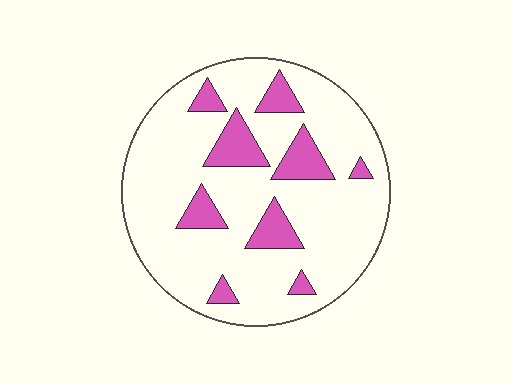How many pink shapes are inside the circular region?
9.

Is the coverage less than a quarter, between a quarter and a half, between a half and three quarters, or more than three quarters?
Less than a quarter.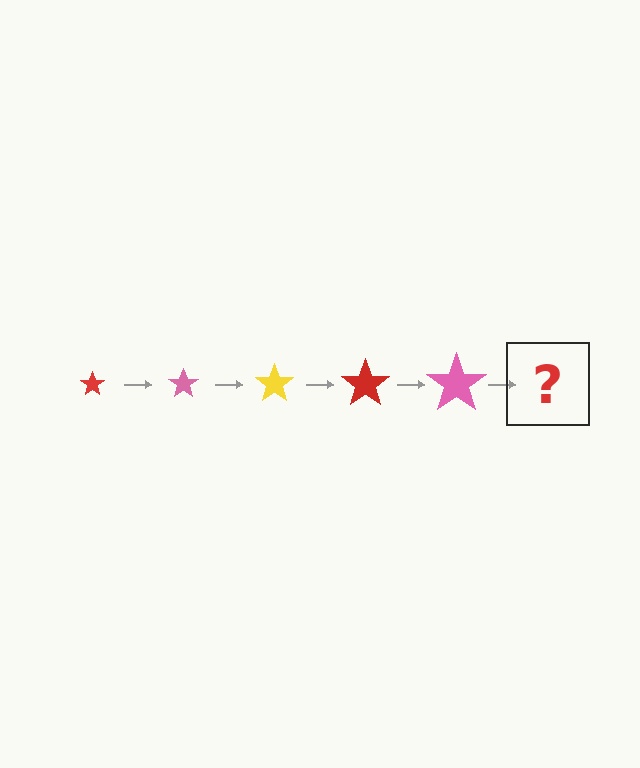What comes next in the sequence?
The next element should be a yellow star, larger than the previous one.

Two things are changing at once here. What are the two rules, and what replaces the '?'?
The two rules are that the star grows larger each step and the color cycles through red, pink, and yellow. The '?' should be a yellow star, larger than the previous one.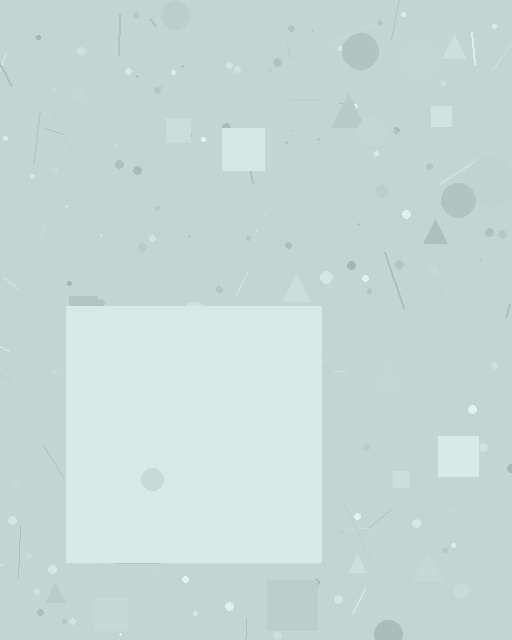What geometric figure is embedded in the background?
A square is embedded in the background.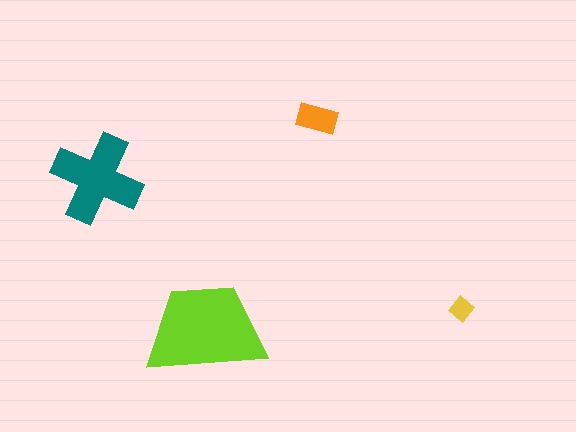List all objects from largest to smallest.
The lime trapezoid, the teal cross, the orange rectangle, the yellow diamond.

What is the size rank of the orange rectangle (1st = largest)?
3rd.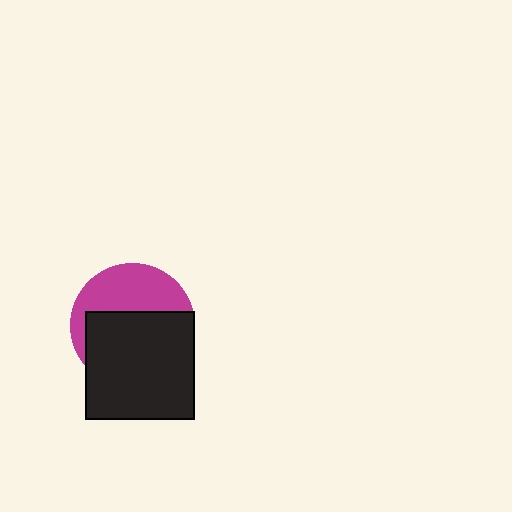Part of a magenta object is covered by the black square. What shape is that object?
It is a circle.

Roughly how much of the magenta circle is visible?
A small part of it is visible (roughly 41%).